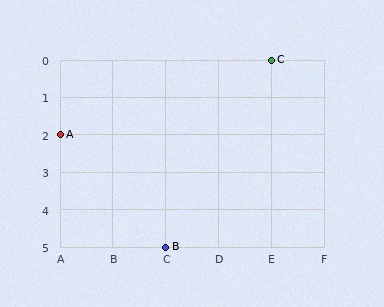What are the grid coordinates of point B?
Point B is at grid coordinates (C, 5).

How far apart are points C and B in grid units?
Points C and B are 2 columns and 5 rows apart (about 5.4 grid units diagonally).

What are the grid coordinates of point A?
Point A is at grid coordinates (A, 2).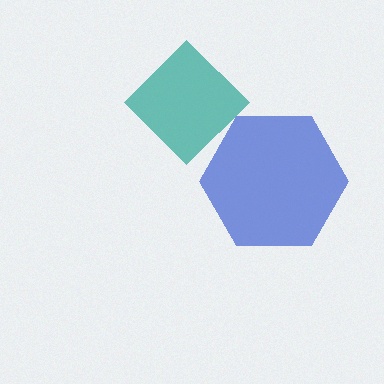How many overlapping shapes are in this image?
There are 2 overlapping shapes in the image.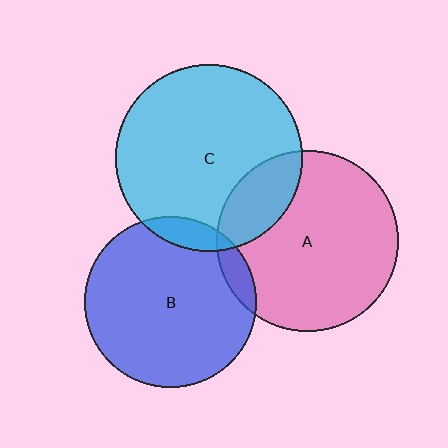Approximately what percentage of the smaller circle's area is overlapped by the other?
Approximately 10%.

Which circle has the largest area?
Circle C (cyan).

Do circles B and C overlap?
Yes.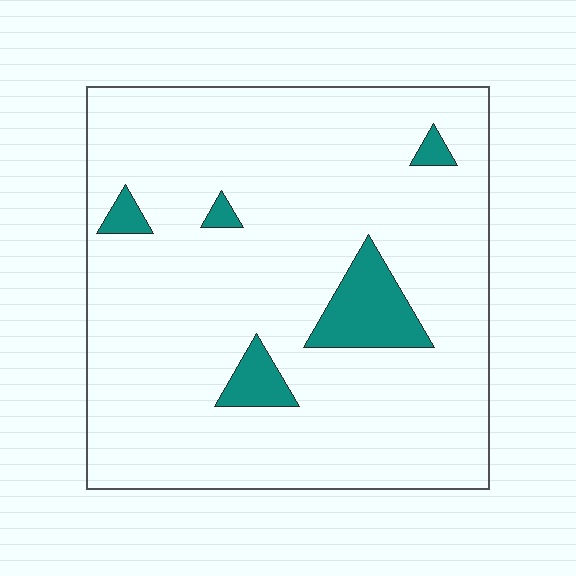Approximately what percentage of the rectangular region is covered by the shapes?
Approximately 10%.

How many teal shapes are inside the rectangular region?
5.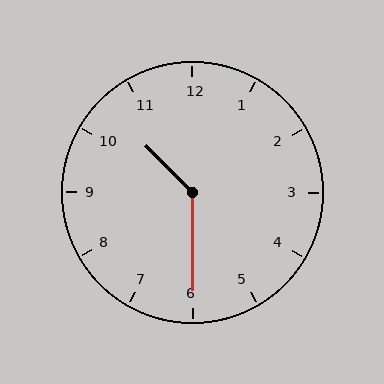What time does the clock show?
10:30.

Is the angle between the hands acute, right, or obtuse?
It is obtuse.